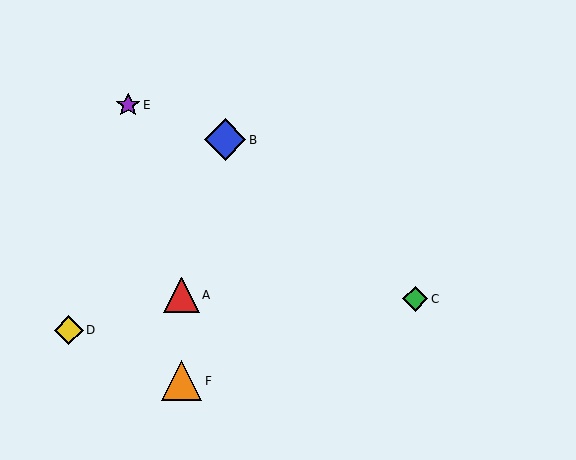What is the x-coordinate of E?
Object E is at x≈128.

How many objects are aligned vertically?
2 objects (A, F) are aligned vertically.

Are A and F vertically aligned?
Yes, both are at x≈182.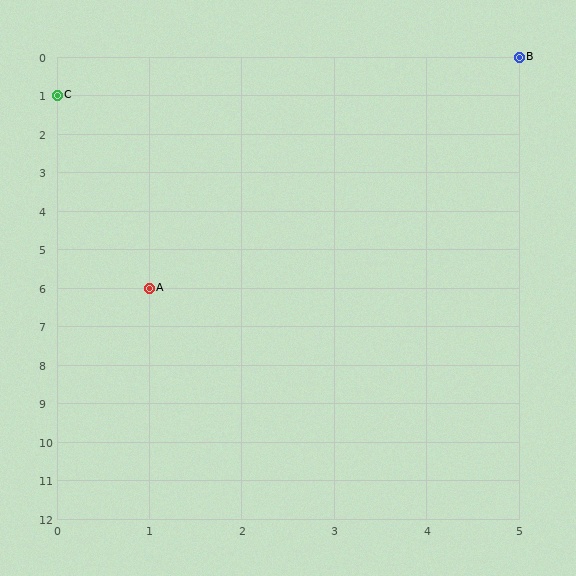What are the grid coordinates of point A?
Point A is at grid coordinates (1, 6).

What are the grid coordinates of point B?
Point B is at grid coordinates (5, 0).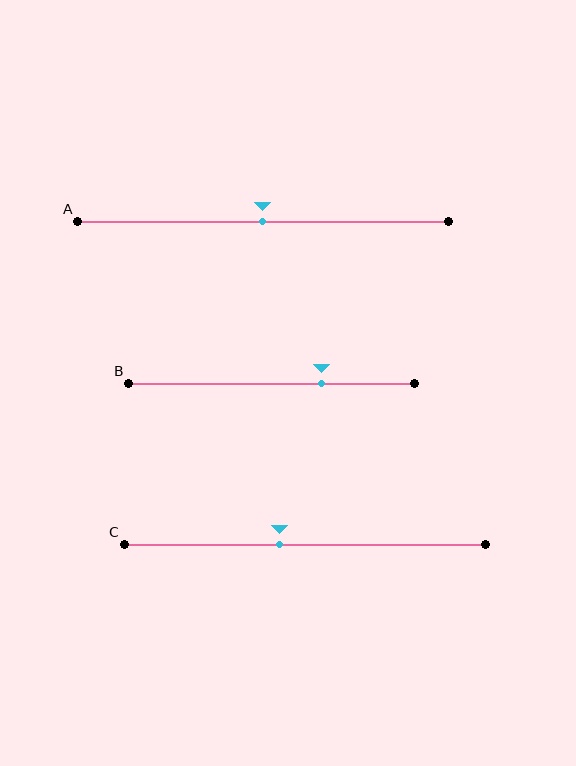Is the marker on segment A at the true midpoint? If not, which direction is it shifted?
Yes, the marker on segment A is at the true midpoint.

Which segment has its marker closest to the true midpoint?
Segment A has its marker closest to the true midpoint.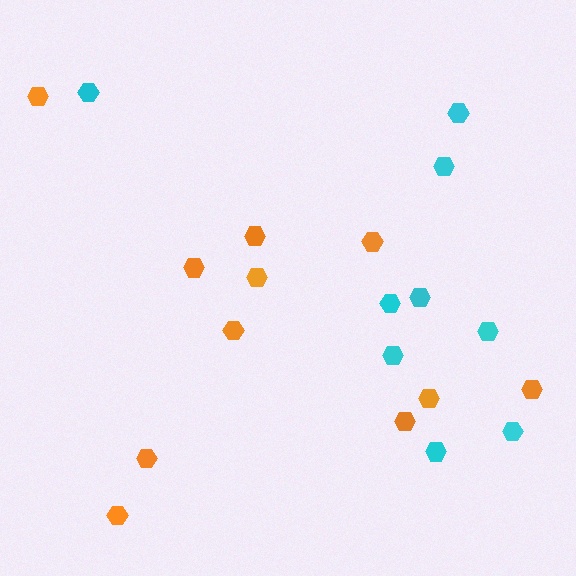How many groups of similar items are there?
There are 2 groups: one group of orange hexagons (11) and one group of cyan hexagons (9).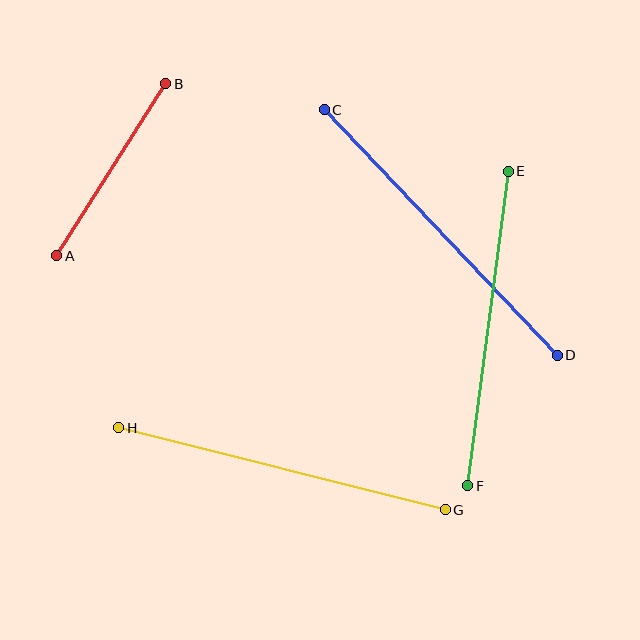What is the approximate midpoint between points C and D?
The midpoint is at approximately (441, 233) pixels.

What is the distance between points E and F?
The distance is approximately 317 pixels.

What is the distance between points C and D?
The distance is approximately 338 pixels.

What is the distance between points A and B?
The distance is approximately 204 pixels.